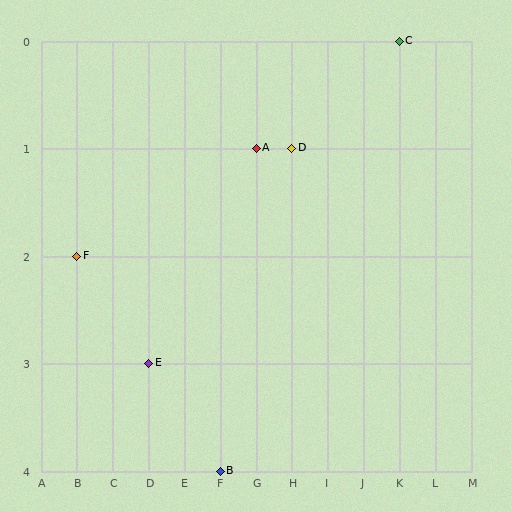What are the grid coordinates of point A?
Point A is at grid coordinates (G, 1).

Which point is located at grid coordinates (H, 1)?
Point D is at (H, 1).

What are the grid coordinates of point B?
Point B is at grid coordinates (F, 4).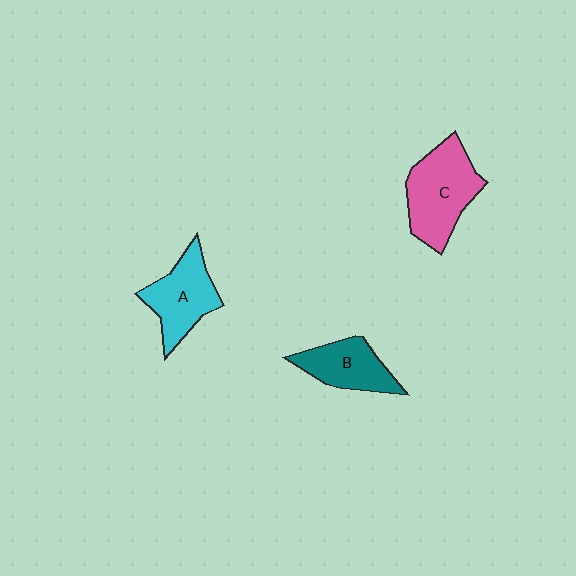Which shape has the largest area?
Shape C (pink).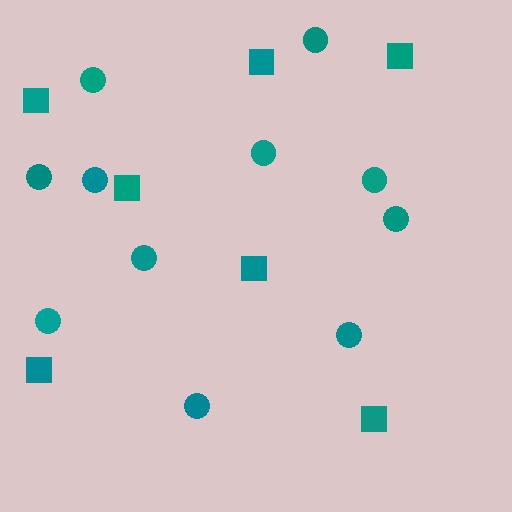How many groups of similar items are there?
There are 2 groups: one group of circles (11) and one group of squares (7).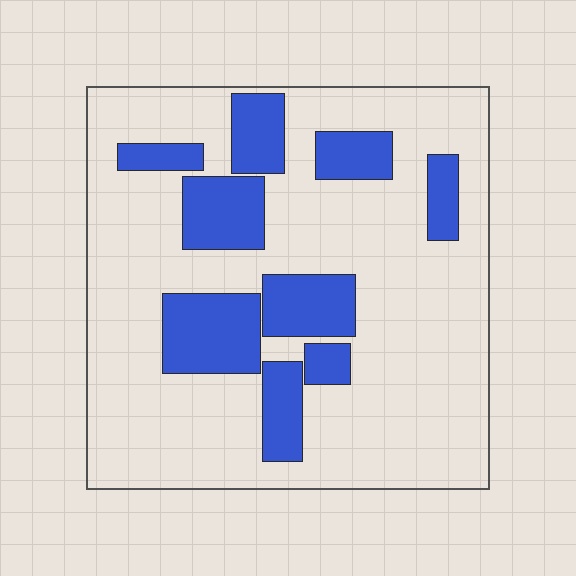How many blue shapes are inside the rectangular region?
9.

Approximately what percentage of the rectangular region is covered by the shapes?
Approximately 25%.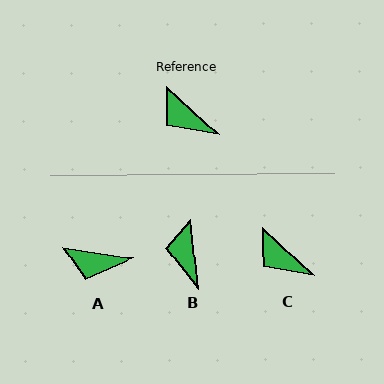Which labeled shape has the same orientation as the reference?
C.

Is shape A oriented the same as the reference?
No, it is off by about 34 degrees.